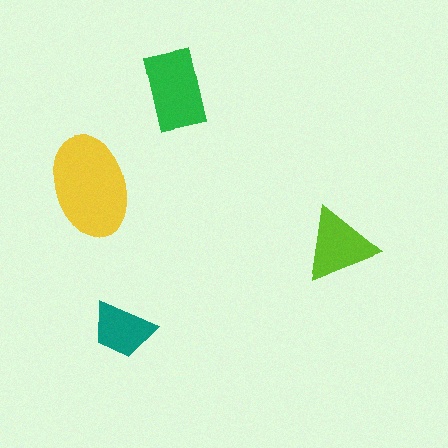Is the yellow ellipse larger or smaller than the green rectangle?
Larger.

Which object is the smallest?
The teal trapezoid.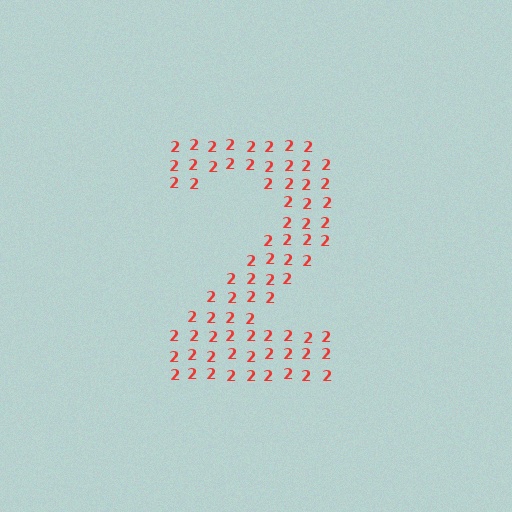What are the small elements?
The small elements are digit 2's.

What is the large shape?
The large shape is the digit 2.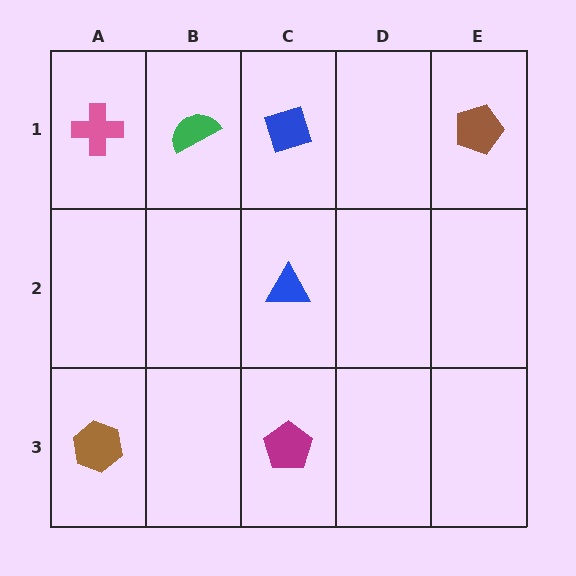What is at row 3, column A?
A brown hexagon.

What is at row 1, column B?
A green semicircle.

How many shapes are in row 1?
4 shapes.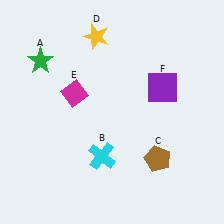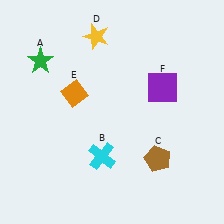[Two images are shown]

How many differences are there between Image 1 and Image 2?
There is 1 difference between the two images.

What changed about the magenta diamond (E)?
In Image 1, E is magenta. In Image 2, it changed to orange.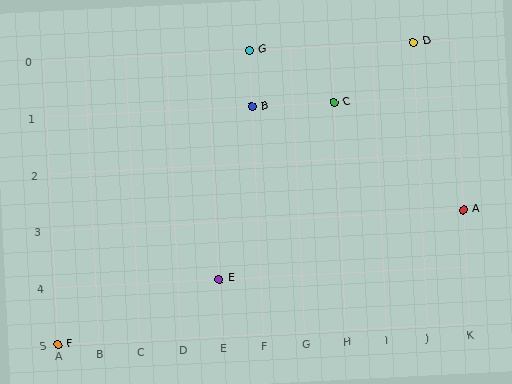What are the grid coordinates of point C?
Point C is at grid coordinates (H, 1).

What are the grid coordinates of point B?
Point B is at grid coordinates (F, 1).